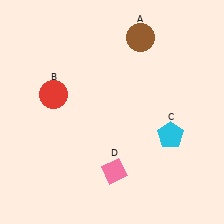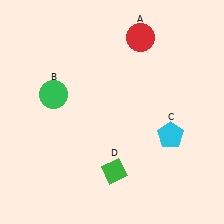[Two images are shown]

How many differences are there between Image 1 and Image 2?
There are 3 differences between the two images.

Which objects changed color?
A changed from brown to red. B changed from red to green. D changed from pink to green.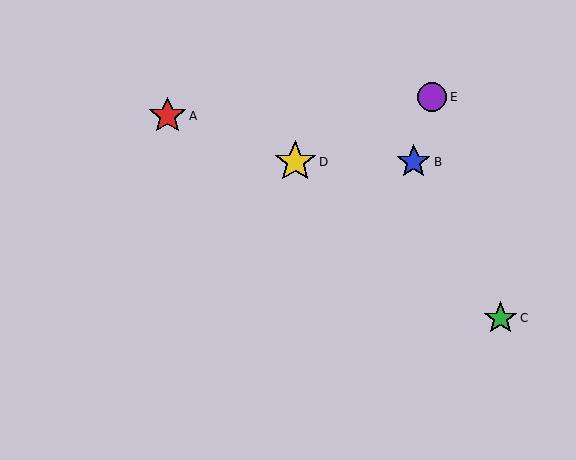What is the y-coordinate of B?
Object B is at y≈162.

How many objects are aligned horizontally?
2 objects (B, D) are aligned horizontally.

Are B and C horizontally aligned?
No, B is at y≈162 and C is at y≈318.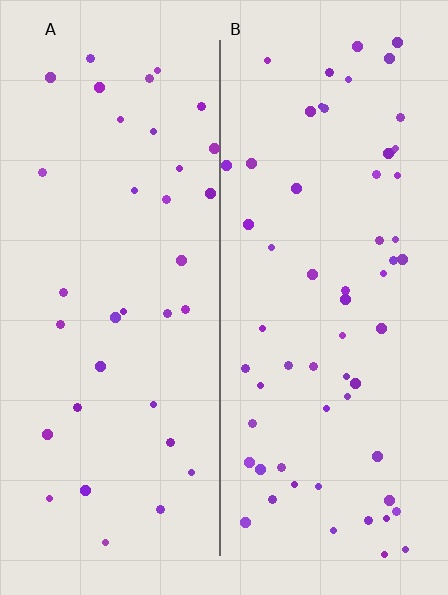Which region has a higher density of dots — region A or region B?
B (the right).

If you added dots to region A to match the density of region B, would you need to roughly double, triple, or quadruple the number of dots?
Approximately double.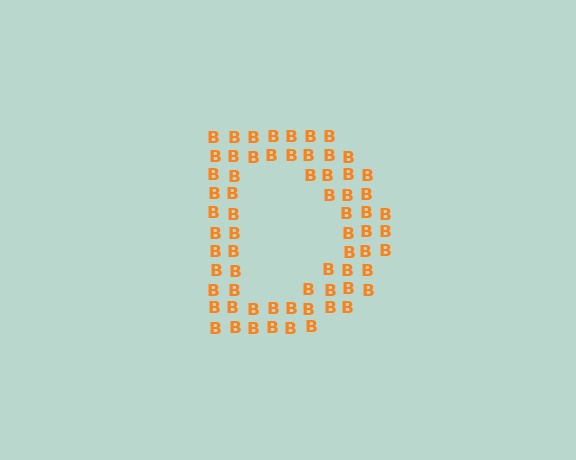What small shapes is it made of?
It is made of small letter B's.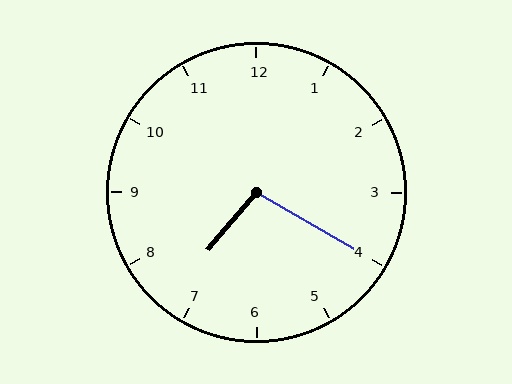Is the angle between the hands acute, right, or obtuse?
It is obtuse.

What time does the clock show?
7:20.